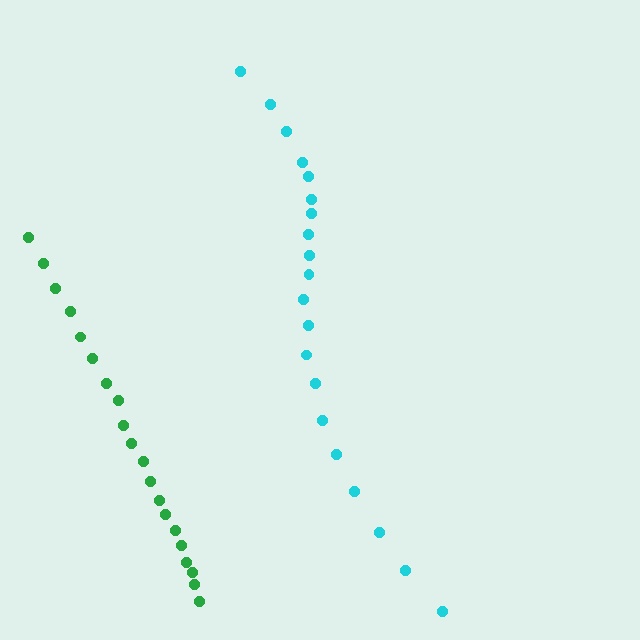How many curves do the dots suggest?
There are 2 distinct paths.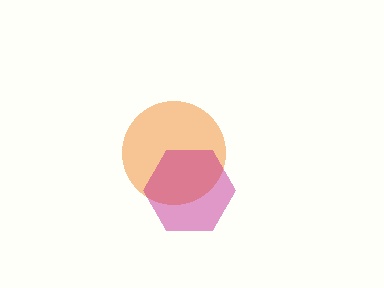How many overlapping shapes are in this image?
There are 2 overlapping shapes in the image.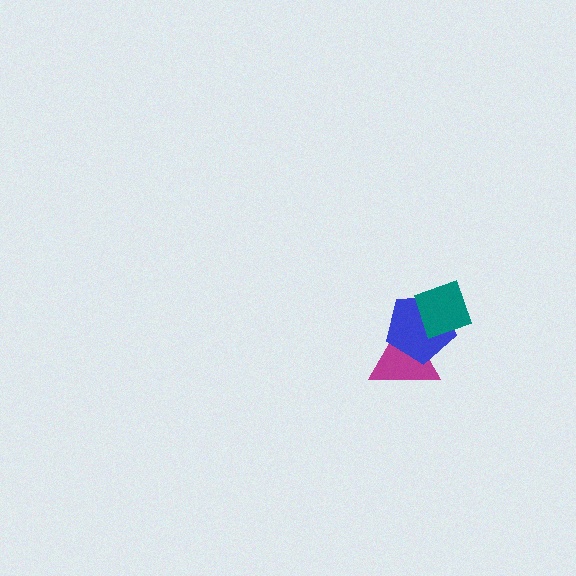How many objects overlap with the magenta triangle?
2 objects overlap with the magenta triangle.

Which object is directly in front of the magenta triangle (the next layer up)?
The blue pentagon is directly in front of the magenta triangle.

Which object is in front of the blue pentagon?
The teal diamond is in front of the blue pentagon.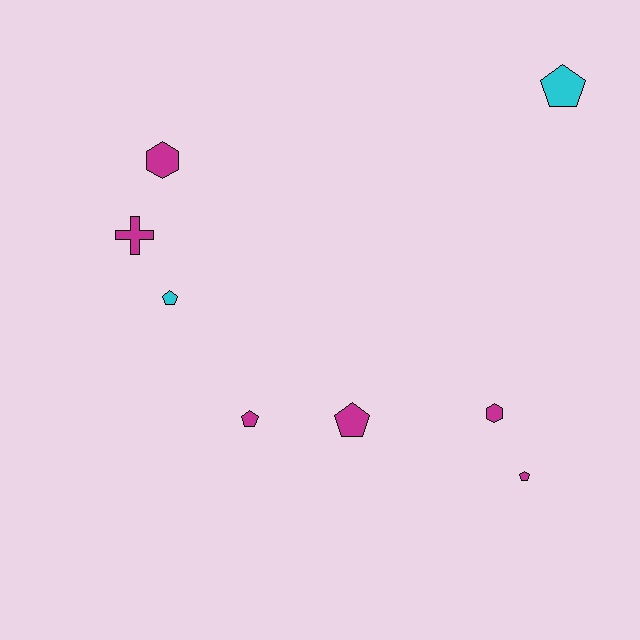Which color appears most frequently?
Magenta, with 6 objects.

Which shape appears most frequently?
Pentagon, with 5 objects.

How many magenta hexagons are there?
There are 2 magenta hexagons.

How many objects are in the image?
There are 8 objects.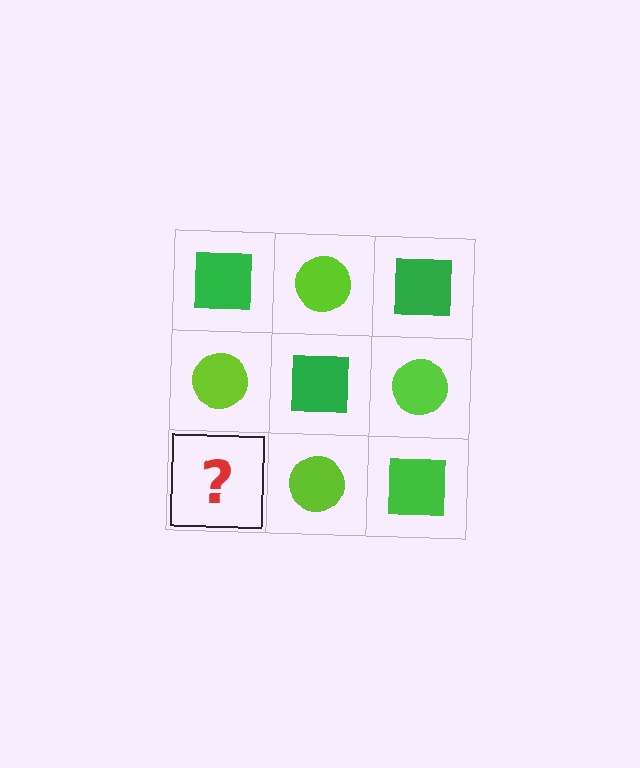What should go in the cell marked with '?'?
The missing cell should contain a green square.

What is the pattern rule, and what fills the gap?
The rule is that it alternates green square and lime circle in a checkerboard pattern. The gap should be filled with a green square.